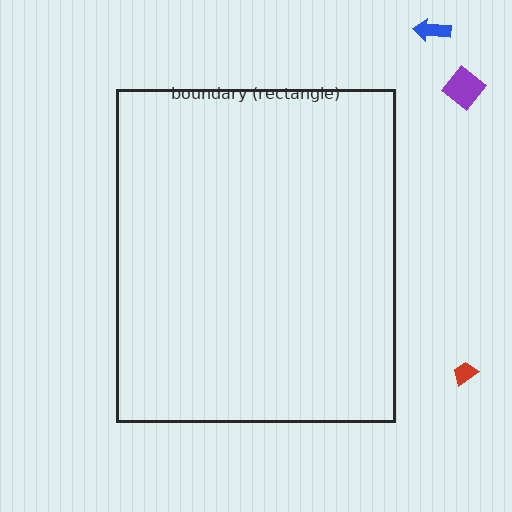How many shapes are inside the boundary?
0 inside, 3 outside.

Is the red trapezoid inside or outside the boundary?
Outside.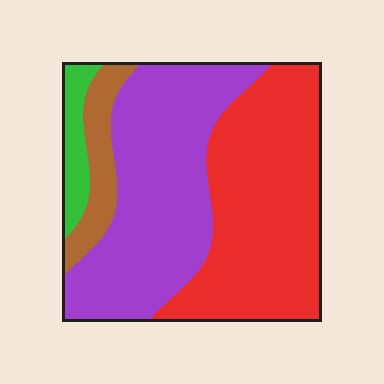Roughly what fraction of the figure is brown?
Brown takes up less than a quarter of the figure.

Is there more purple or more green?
Purple.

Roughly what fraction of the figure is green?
Green takes up about one tenth (1/10) of the figure.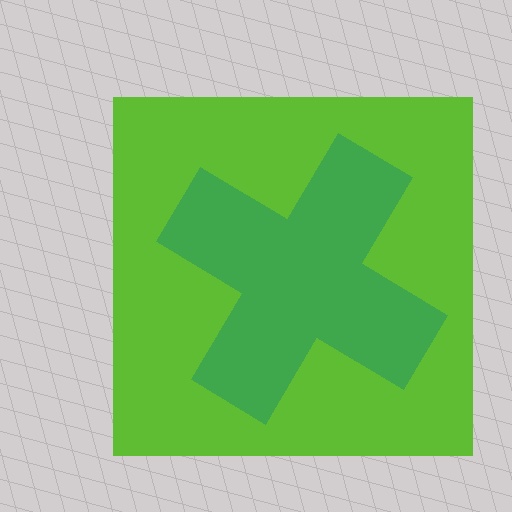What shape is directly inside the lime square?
The green cross.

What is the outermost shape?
The lime square.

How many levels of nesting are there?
2.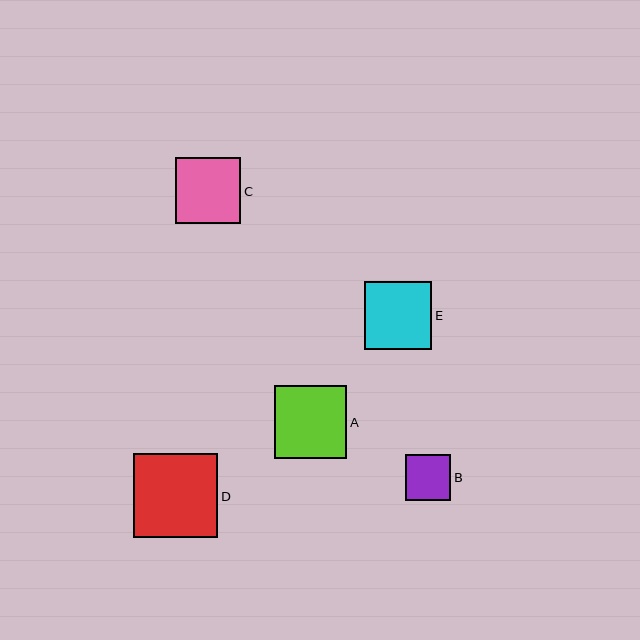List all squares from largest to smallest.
From largest to smallest: D, A, E, C, B.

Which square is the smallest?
Square B is the smallest with a size of approximately 46 pixels.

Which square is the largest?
Square D is the largest with a size of approximately 84 pixels.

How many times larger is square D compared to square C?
Square D is approximately 1.3 times the size of square C.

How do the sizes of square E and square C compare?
Square E and square C are approximately the same size.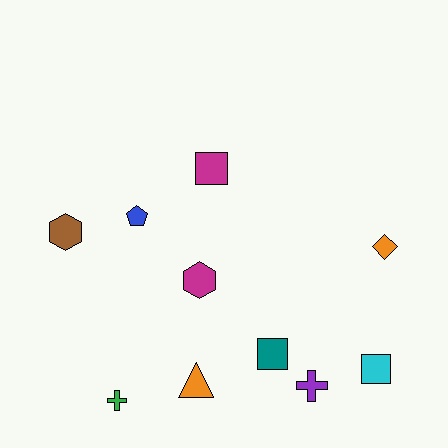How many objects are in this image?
There are 10 objects.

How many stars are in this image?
There are no stars.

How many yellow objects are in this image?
There are no yellow objects.